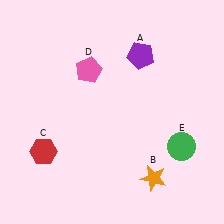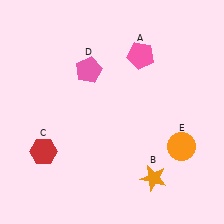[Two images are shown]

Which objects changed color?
A changed from purple to pink. E changed from green to orange.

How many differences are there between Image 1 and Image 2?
There are 2 differences between the two images.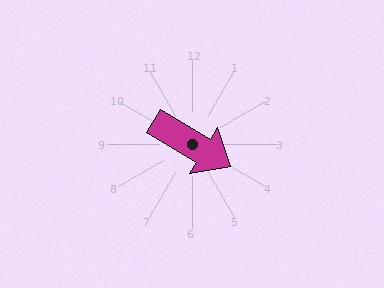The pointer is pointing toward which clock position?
Roughly 4 o'clock.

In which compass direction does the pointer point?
Southeast.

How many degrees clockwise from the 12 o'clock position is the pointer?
Approximately 121 degrees.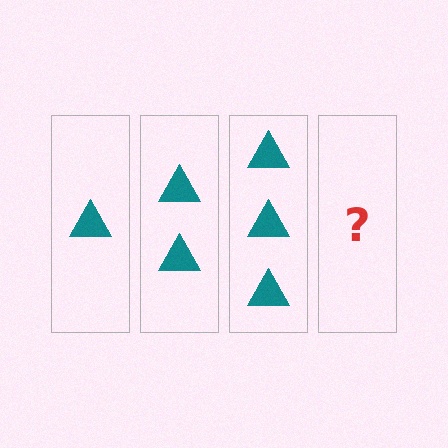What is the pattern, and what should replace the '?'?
The pattern is that each step adds one more triangle. The '?' should be 4 triangles.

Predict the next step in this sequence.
The next step is 4 triangles.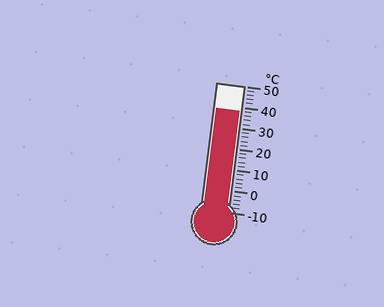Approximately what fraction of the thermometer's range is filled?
The thermometer is filled to approximately 80% of its range.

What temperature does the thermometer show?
The thermometer shows approximately 38°C.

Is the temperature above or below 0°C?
The temperature is above 0°C.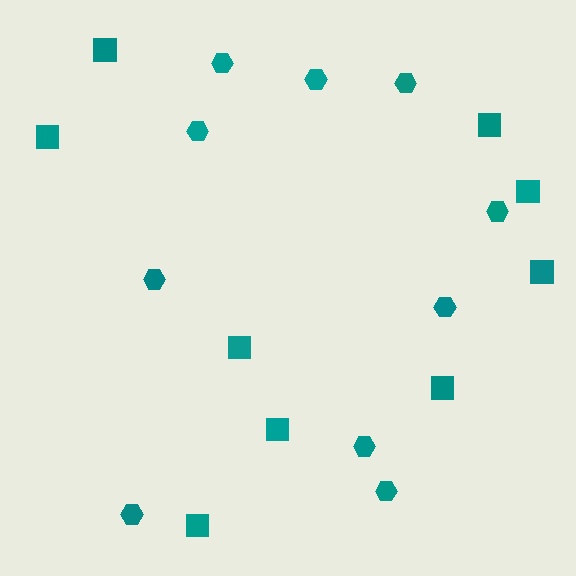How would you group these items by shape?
There are 2 groups: one group of squares (9) and one group of hexagons (10).